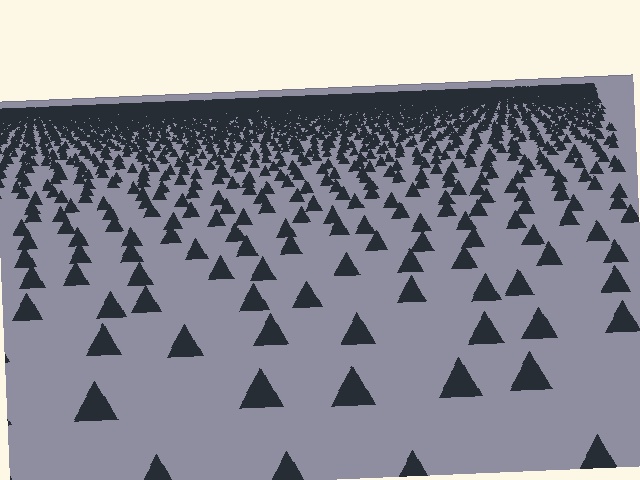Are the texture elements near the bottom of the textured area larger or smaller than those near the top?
Larger. Near the bottom, elements are closer to the viewer and appear at a bigger on-screen size.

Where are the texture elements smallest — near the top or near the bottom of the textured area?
Near the top.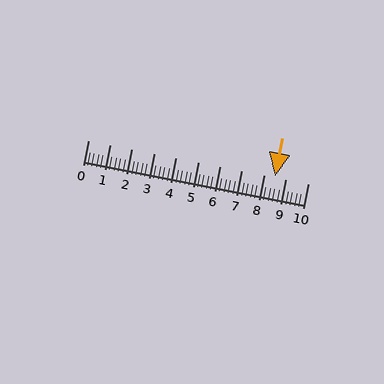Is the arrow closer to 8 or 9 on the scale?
The arrow is closer to 9.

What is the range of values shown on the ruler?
The ruler shows values from 0 to 10.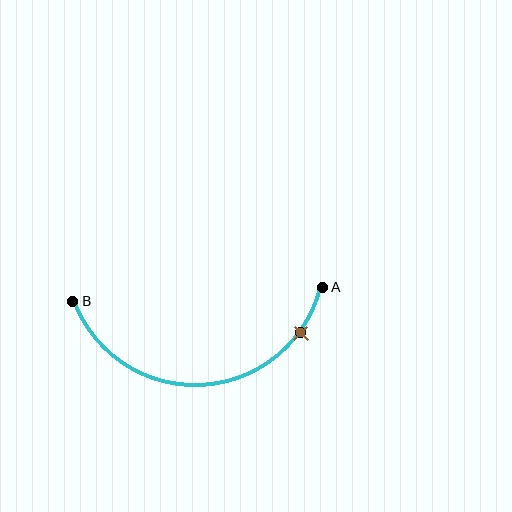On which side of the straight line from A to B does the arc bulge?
The arc bulges below the straight line connecting A and B.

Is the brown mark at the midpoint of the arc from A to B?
No. The brown mark lies on the arc but is closer to endpoint A. The arc midpoint would be at the point on the curve equidistant along the arc from both A and B.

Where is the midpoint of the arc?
The arc midpoint is the point on the curve farthest from the straight line joining A and B. It sits below that line.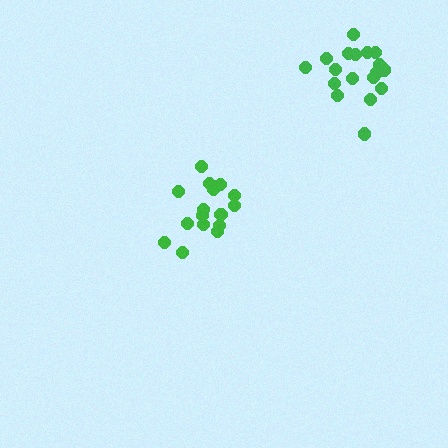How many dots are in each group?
Group 1: 17 dots, Group 2: 18 dots (35 total).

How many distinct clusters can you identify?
There are 2 distinct clusters.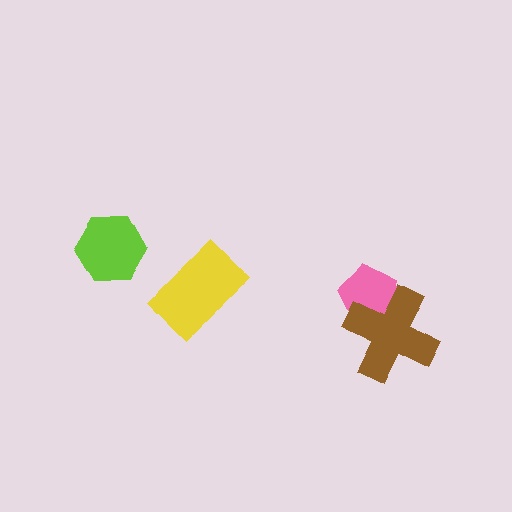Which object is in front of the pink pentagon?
The brown cross is in front of the pink pentagon.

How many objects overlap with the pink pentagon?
1 object overlaps with the pink pentagon.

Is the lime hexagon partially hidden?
No, no other shape covers it.